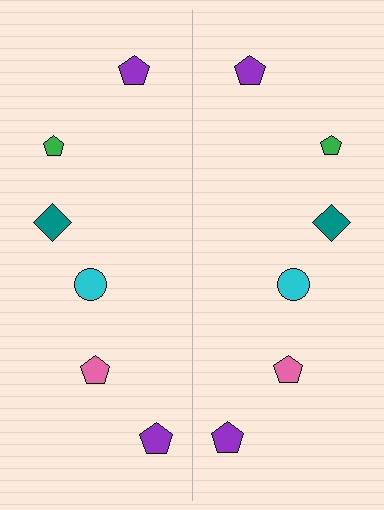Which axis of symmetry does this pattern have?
The pattern has a vertical axis of symmetry running through the center of the image.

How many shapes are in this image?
There are 12 shapes in this image.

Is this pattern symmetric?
Yes, this pattern has bilateral (reflection) symmetry.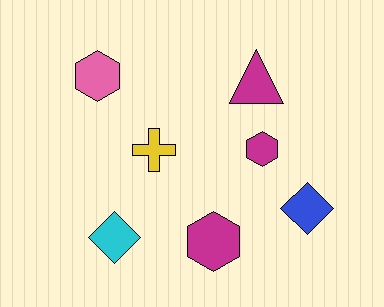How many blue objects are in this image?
There is 1 blue object.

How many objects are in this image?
There are 7 objects.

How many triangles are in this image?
There is 1 triangle.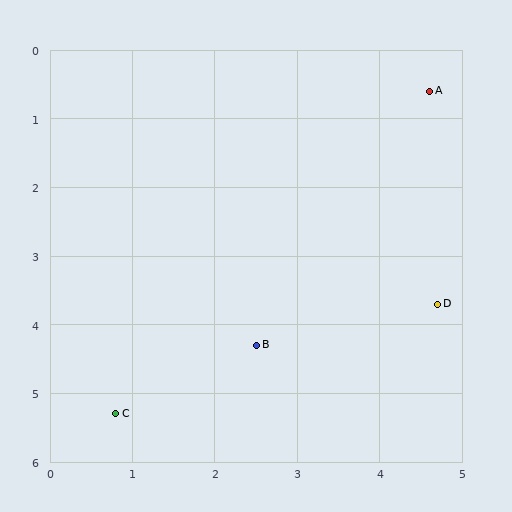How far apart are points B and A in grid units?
Points B and A are about 4.3 grid units apart.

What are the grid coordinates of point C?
Point C is at approximately (0.8, 5.3).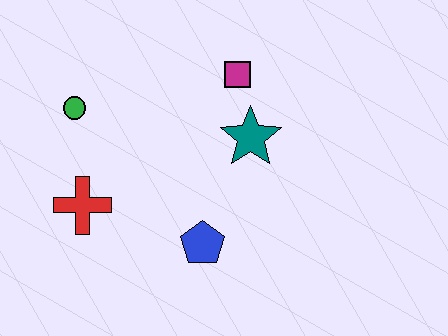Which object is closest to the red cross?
The green circle is closest to the red cross.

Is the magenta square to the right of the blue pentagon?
Yes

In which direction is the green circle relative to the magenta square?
The green circle is to the left of the magenta square.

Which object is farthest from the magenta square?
The red cross is farthest from the magenta square.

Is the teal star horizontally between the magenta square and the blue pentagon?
No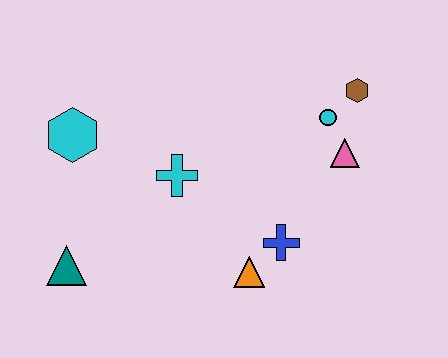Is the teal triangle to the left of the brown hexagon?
Yes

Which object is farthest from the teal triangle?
The brown hexagon is farthest from the teal triangle.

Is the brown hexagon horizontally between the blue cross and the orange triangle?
No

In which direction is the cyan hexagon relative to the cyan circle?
The cyan hexagon is to the left of the cyan circle.